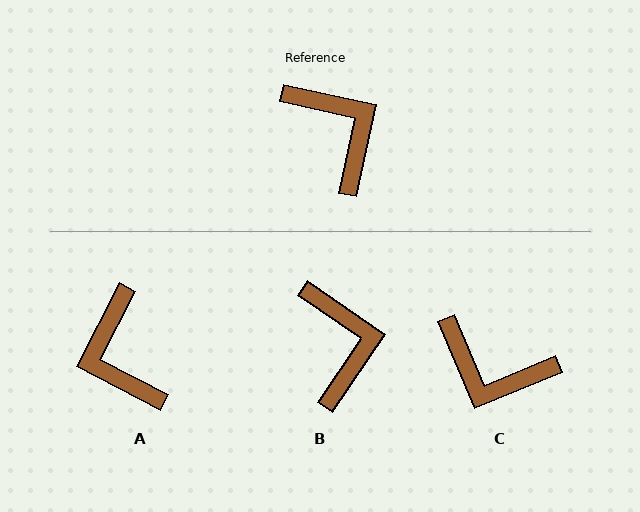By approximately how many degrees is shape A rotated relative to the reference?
Approximately 165 degrees counter-clockwise.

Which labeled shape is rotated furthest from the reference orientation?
A, about 165 degrees away.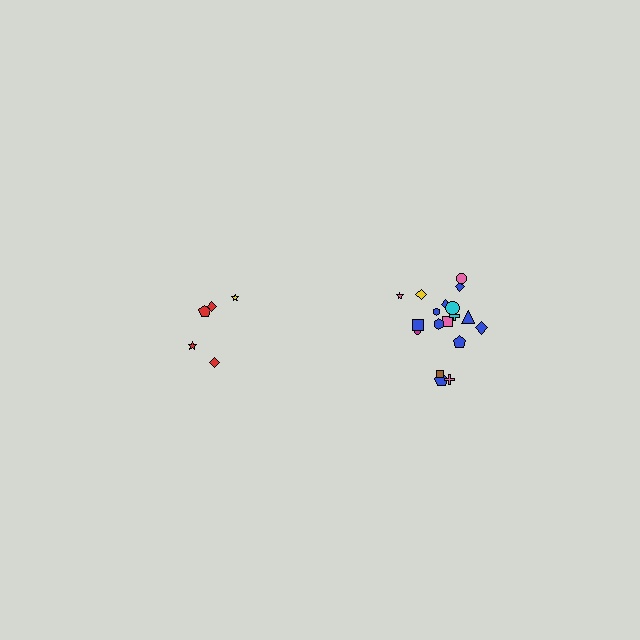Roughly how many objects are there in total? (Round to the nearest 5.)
Roughly 25 objects in total.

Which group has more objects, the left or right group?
The right group.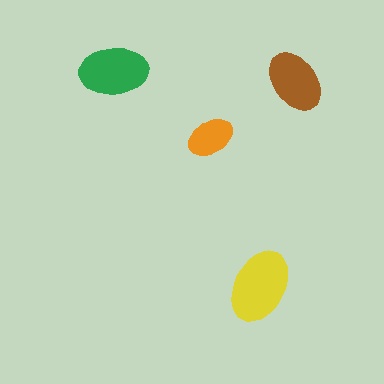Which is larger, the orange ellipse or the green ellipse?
The green one.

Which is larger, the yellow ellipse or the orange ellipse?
The yellow one.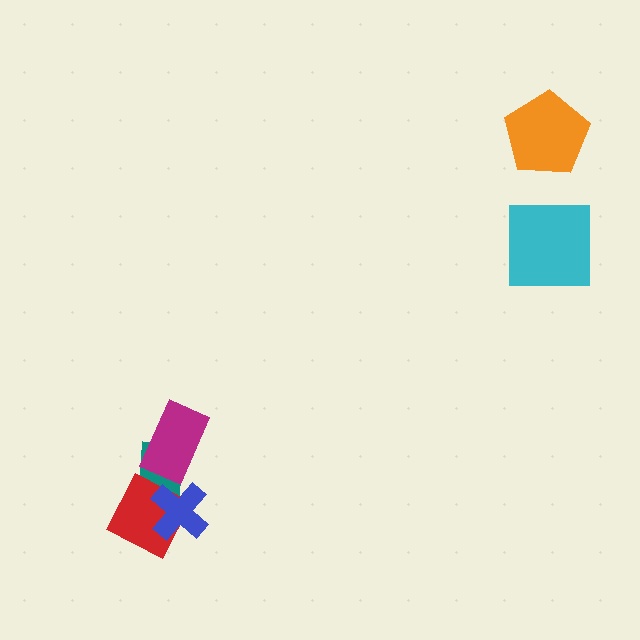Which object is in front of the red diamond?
The blue cross is in front of the red diamond.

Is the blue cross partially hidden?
No, no other shape covers it.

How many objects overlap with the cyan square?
0 objects overlap with the cyan square.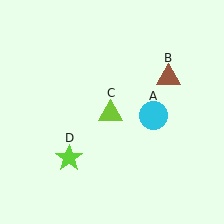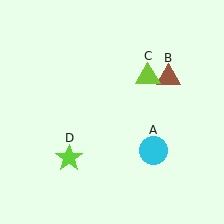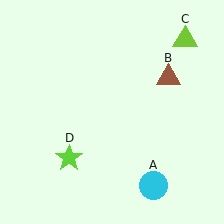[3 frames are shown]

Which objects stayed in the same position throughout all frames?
Brown triangle (object B) and lime star (object D) remained stationary.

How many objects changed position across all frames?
2 objects changed position: cyan circle (object A), lime triangle (object C).